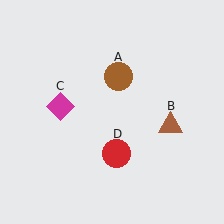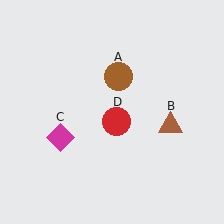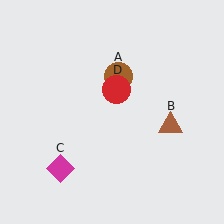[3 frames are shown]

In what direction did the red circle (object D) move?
The red circle (object D) moved up.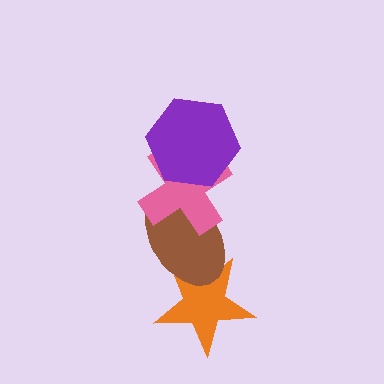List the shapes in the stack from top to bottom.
From top to bottom: the purple hexagon, the pink cross, the brown ellipse, the orange star.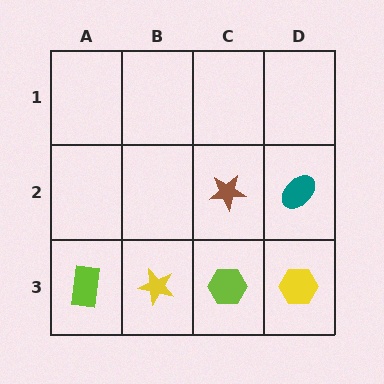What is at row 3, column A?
A lime rectangle.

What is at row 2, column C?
A brown star.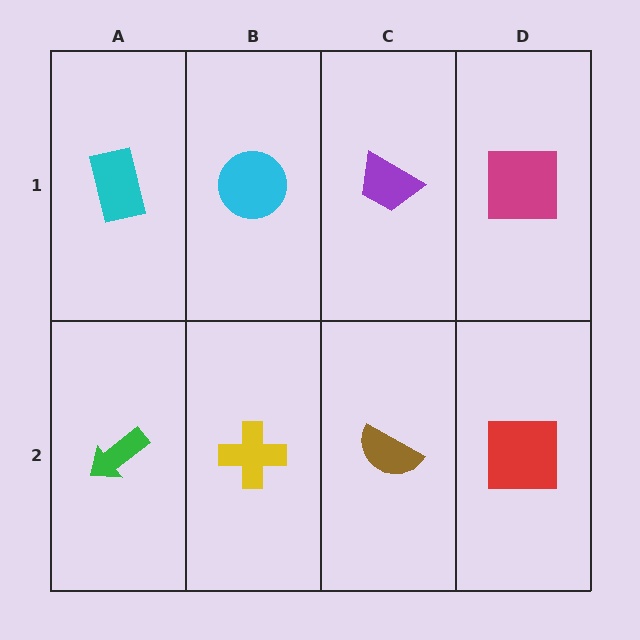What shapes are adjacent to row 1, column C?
A brown semicircle (row 2, column C), a cyan circle (row 1, column B), a magenta square (row 1, column D).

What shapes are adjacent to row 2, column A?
A cyan rectangle (row 1, column A), a yellow cross (row 2, column B).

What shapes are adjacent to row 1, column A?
A green arrow (row 2, column A), a cyan circle (row 1, column B).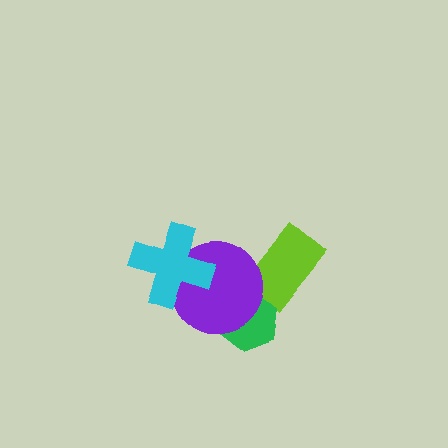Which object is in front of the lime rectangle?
The purple circle is in front of the lime rectangle.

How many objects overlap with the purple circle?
3 objects overlap with the purple circle.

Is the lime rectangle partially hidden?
Yes, it is partially covered by another shape.